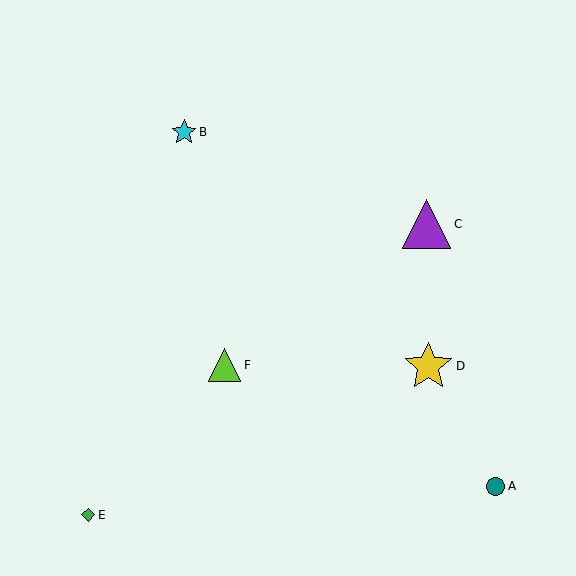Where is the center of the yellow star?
The center of the yellow star is at (428, 366).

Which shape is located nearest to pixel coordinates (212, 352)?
The lime triangle (labeled F) at (224, 365) is nearest to that location.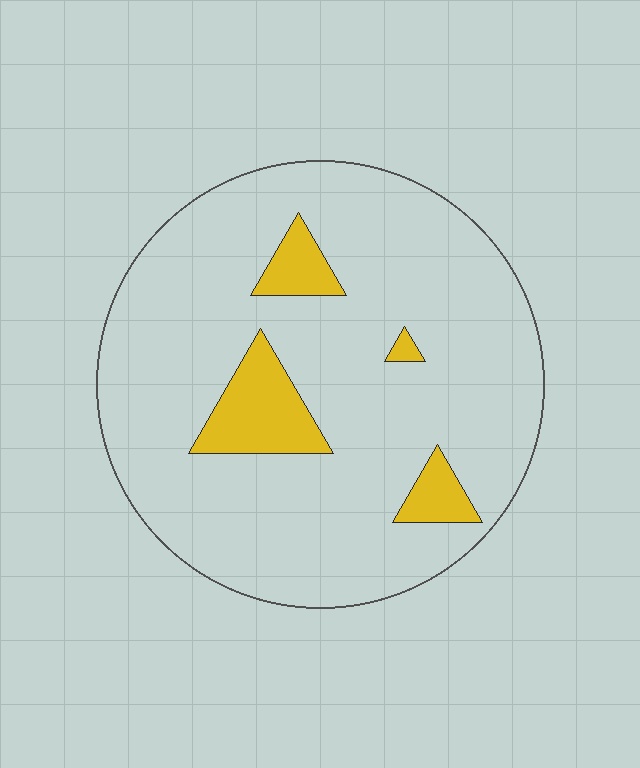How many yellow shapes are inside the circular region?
4.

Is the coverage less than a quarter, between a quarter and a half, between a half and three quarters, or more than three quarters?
Less than a quarter.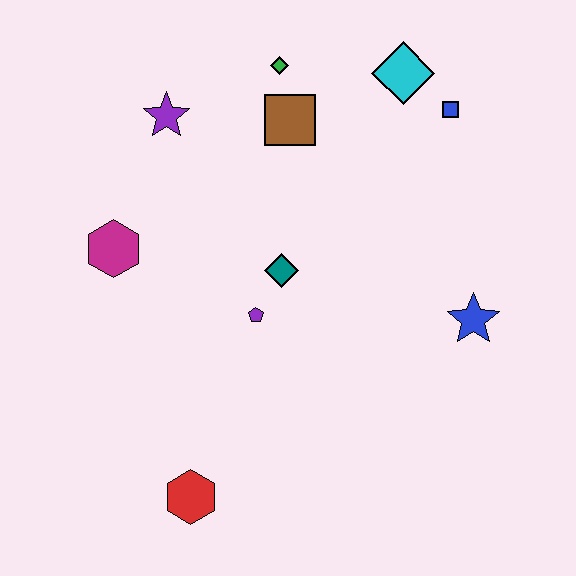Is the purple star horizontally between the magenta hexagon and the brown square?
Yes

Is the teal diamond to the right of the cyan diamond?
No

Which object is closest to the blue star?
The teal diamond is closest to the blue star.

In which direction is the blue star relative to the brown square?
The blue star is below the brown square.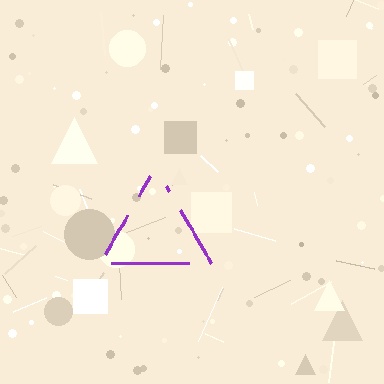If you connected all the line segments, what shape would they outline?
They would outline a triangle.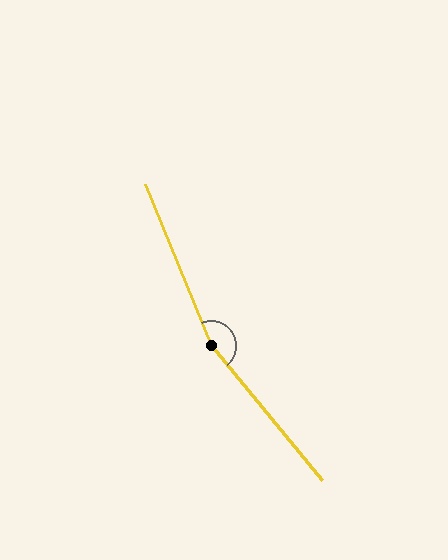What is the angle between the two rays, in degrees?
Approximately 163 degrees.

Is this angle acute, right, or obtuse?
It is obtuse.